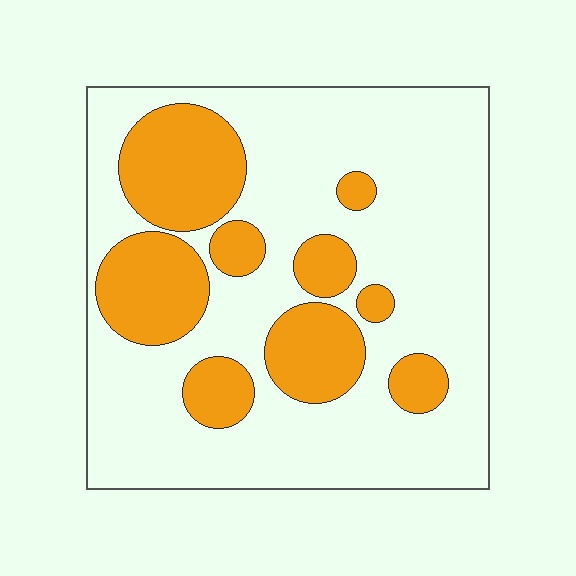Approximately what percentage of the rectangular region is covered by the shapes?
Approximately 30%.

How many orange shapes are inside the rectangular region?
9.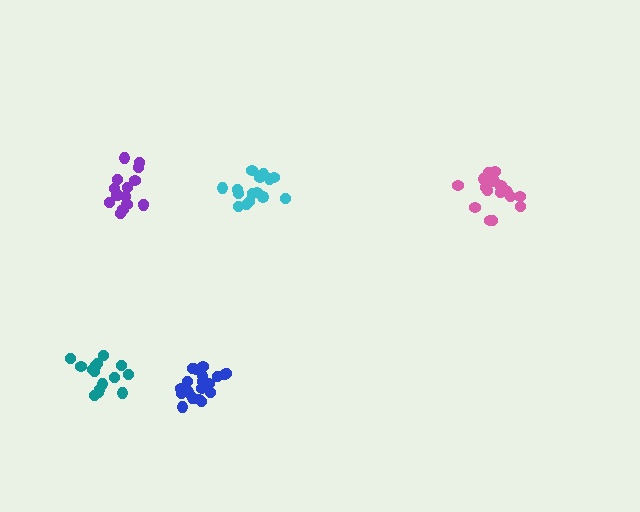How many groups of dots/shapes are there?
There are 5 groups.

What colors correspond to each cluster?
The clusters are colored: cyan, pink, blue, teal, purple.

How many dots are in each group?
Group 1: 16 dots, Group 2: 19 dots, Group 3: 21 dots, Group 4: 15 dots, Group 5: 16 dots (87 total).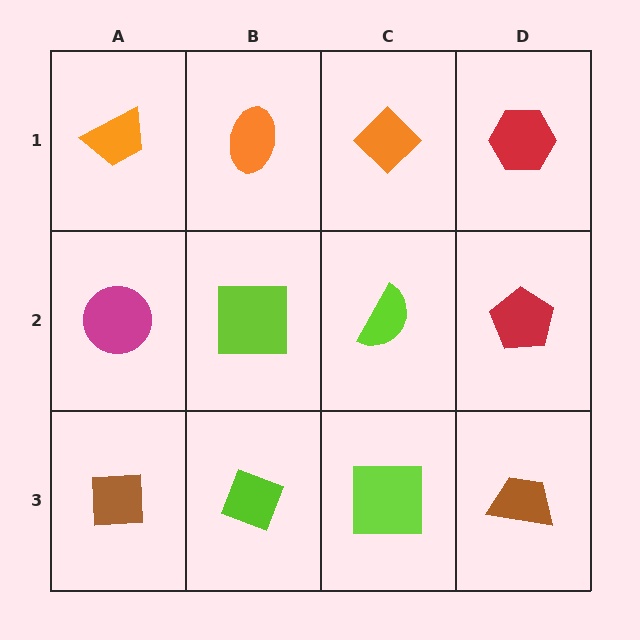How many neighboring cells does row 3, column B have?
3.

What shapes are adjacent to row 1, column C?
A lime semicircle (row 2, column C), an orange ellipse (row 1, column B), a red hexagon (row 1, column D).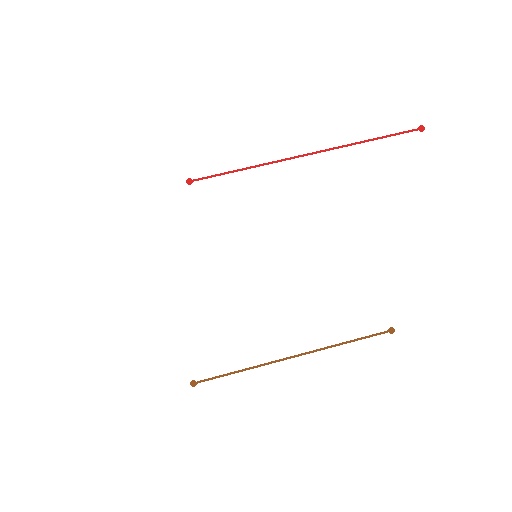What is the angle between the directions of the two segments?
Approximately 2 degrees.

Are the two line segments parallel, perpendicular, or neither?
Parallel — their directions differ by only 1.9°.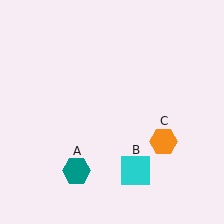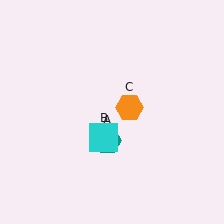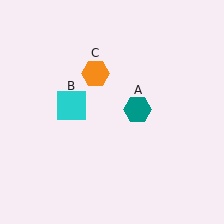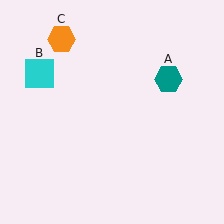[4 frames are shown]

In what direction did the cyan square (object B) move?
The cyan square (object B) moved up and to the left.